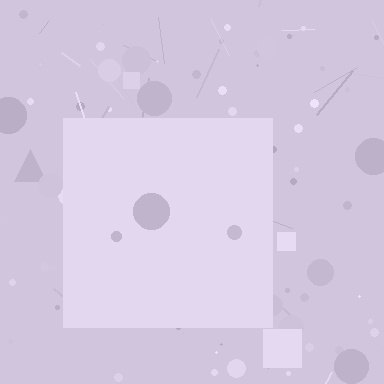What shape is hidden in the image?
A square is hidden in the image.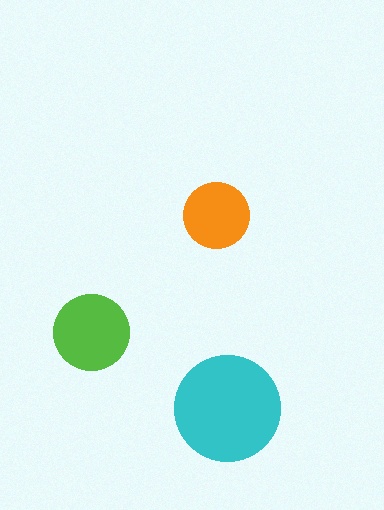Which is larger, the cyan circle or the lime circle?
The cyan one.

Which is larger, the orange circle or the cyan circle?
The cyan one.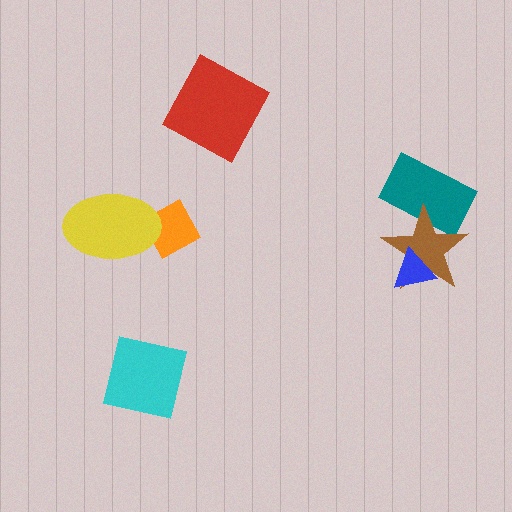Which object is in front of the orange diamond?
The yellow ellipse is in front of the orange diamond.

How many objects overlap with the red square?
0 objects overlap with the red square.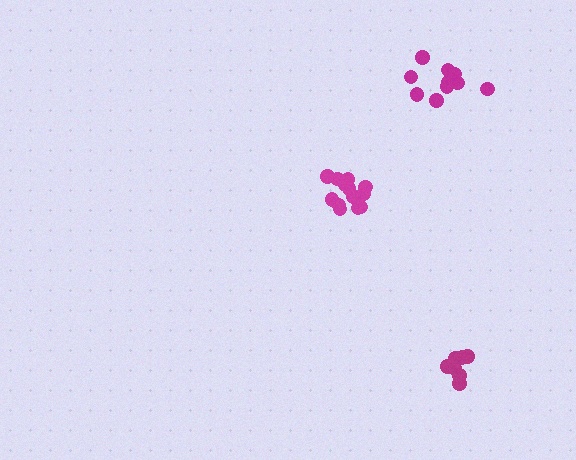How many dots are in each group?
Group 1: 11 dots, Group 2: 13 dots, Group 3: 9 dots (33 total).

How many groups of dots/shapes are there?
There are 3 groups.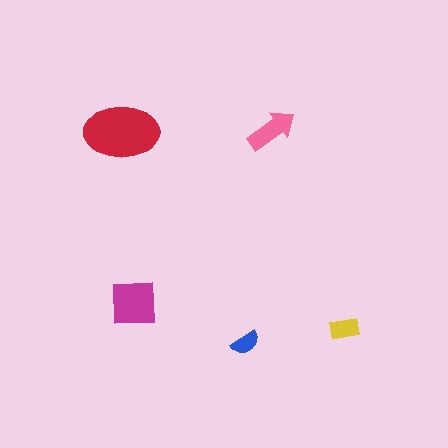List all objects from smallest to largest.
The blue semicircle, the yellow rectangle, the pink arrow, the magenta square, the red ellipse.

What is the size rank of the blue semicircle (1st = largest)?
5th.